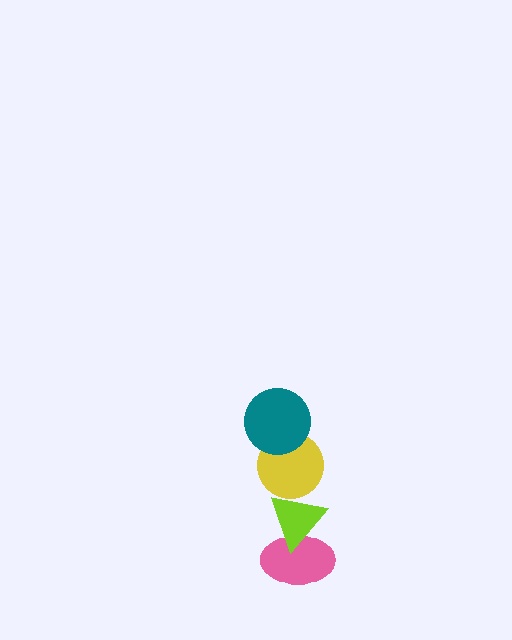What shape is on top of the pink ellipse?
The lime triangle is on top of the pink ellipse.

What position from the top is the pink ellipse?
The pink ellipse is 4th from the top.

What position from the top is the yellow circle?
The yellow circle is 2nd from the top.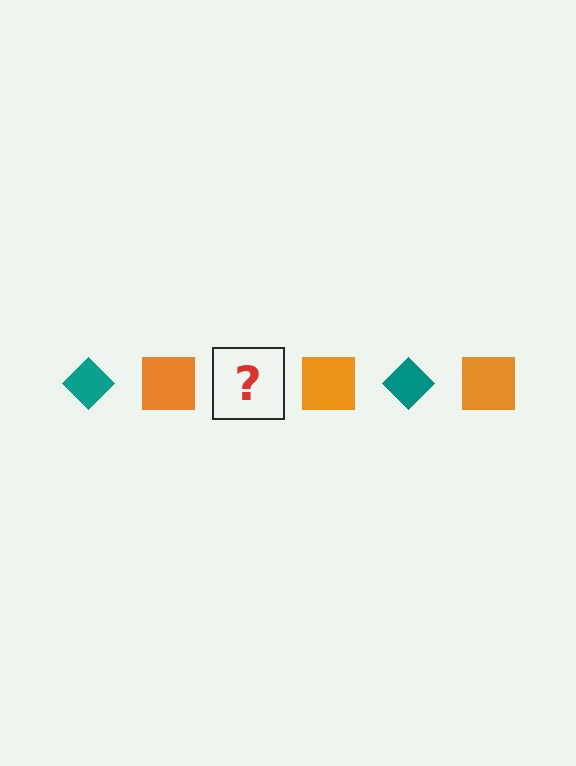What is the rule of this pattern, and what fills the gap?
The rule is that the pattern alternates between teal diamond and orange square. The gap should be filled with a teal diamond.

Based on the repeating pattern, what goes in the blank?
The blank should be a teal diamond.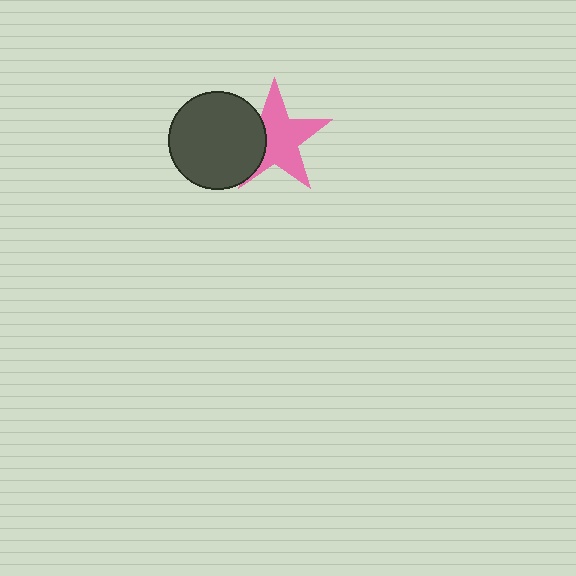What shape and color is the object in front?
The object in front is a dark gray circle.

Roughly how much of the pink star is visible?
Most of it is visible (roughly 70%).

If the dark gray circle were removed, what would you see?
You would see the complete pink star.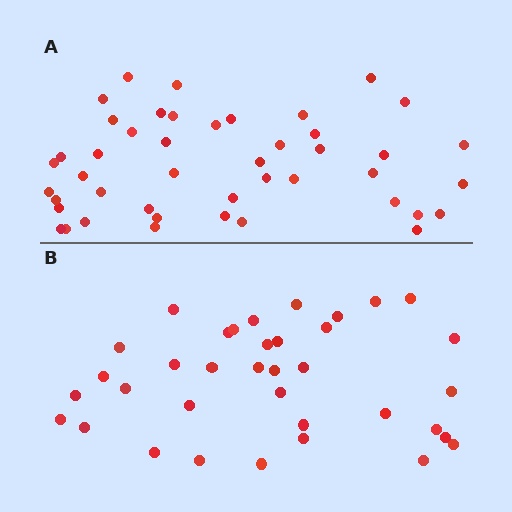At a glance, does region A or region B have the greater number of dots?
Region A (the top region) has more dots.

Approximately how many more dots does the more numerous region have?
Region A has roughly 8 or so more dots than region B.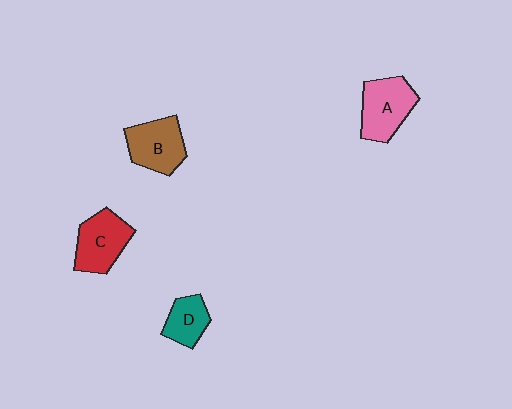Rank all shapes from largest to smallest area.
From largest to smallest: A (pink), C (red), B (brown), D (teal).